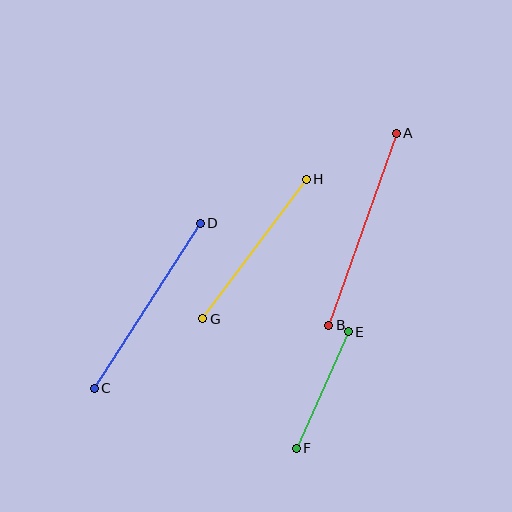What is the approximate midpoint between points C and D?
The midpoint is at approximately (147, 306) pixels.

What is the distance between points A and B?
The distance is approximately 204 pixels.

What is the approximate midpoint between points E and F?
The midpoint is at approximately (322, 390) pixels.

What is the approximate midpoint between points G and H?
The midpoint is at approximately (255, 249) pixels.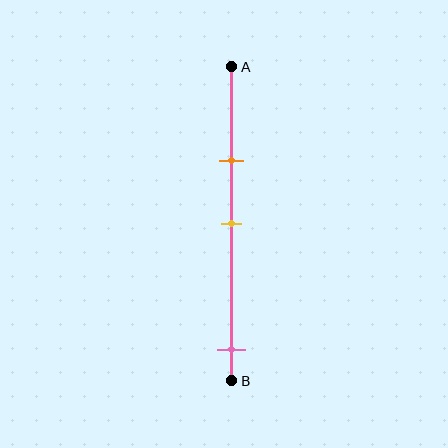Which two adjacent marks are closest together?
The orange and yellow marks are the closest adjacent pair.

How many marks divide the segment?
There are 3 marks dividing the segment.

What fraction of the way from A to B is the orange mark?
The orange mark is approximately 30% (0.3) of the way from A to B.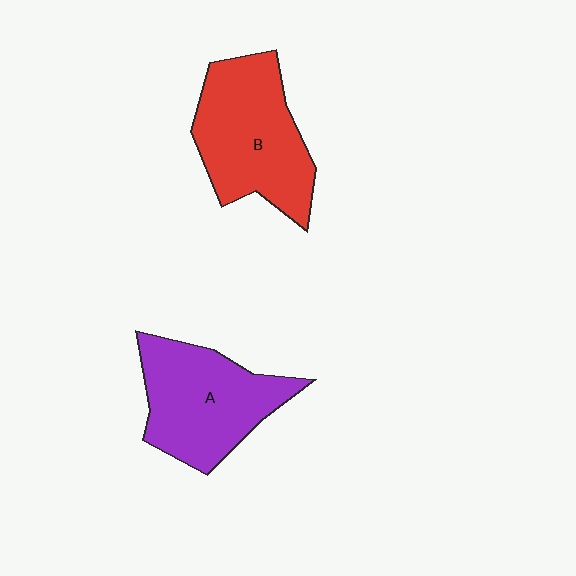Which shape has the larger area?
Shape B (red).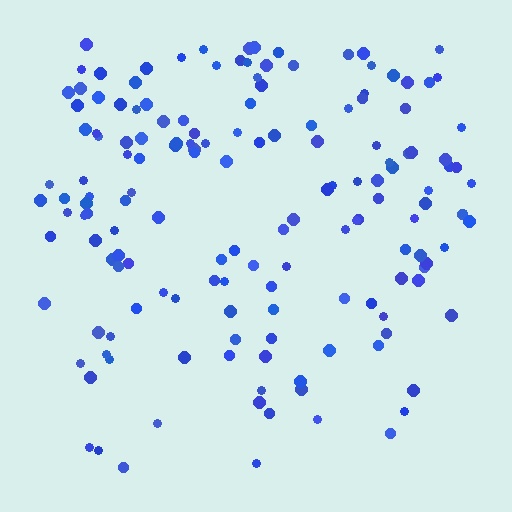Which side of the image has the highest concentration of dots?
The top.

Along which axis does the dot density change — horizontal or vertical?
Vertical.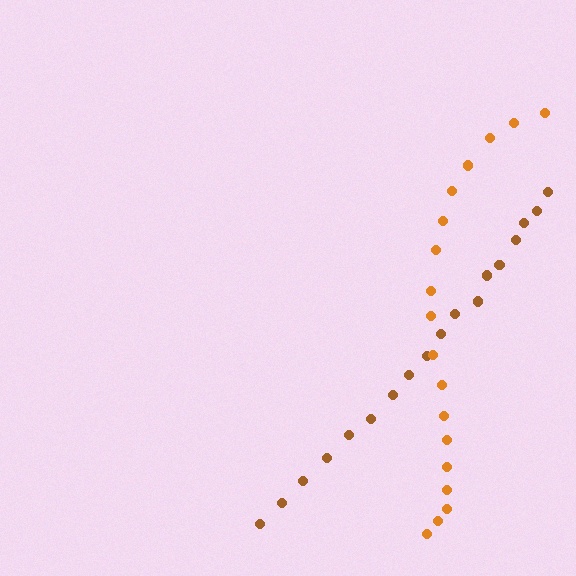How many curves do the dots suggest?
There are 2 distinct paths.